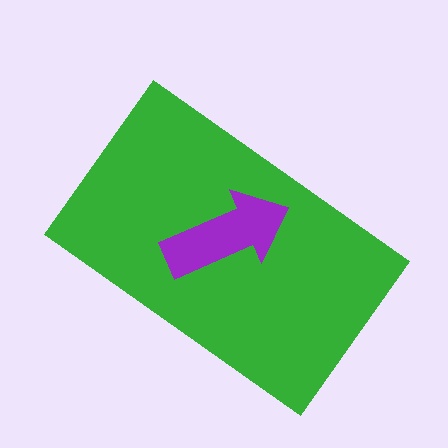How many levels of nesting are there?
2.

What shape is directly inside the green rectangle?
The purple arrow.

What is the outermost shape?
The green rectangle.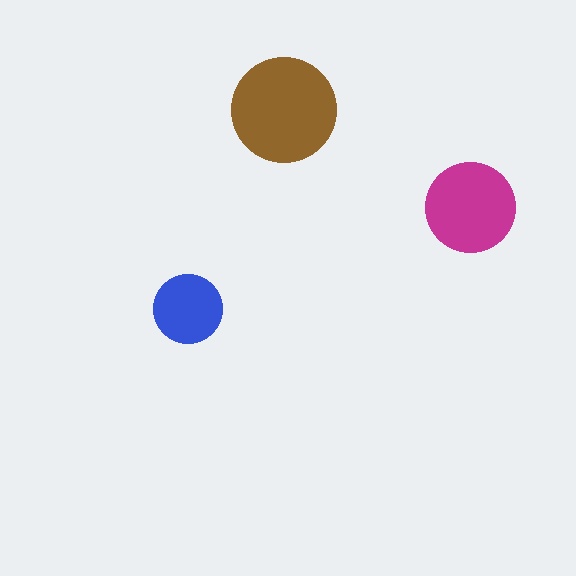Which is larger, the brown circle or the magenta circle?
The brown one.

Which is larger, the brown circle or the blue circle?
The brown one.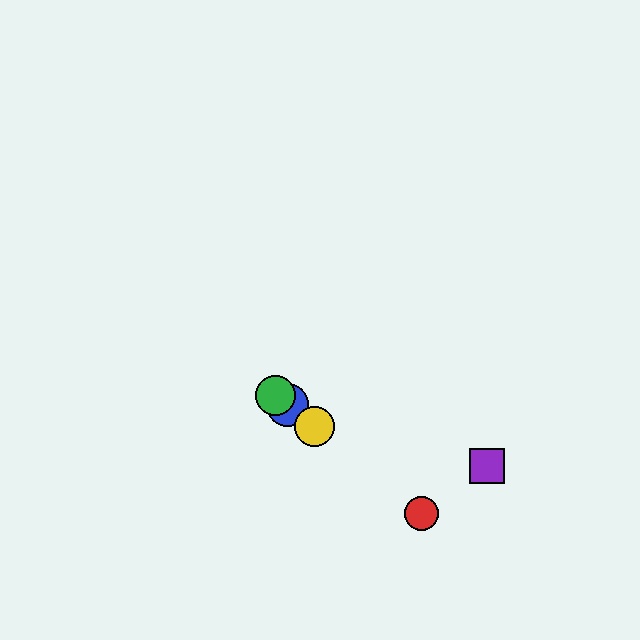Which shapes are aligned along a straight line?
The red circle, the blue circle, the green circle, the yellow circle are aligned along a straight line.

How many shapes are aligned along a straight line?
4 shapes (the red circle, the blue circle, the green circle, the yellow circle) are aligned along a straight line.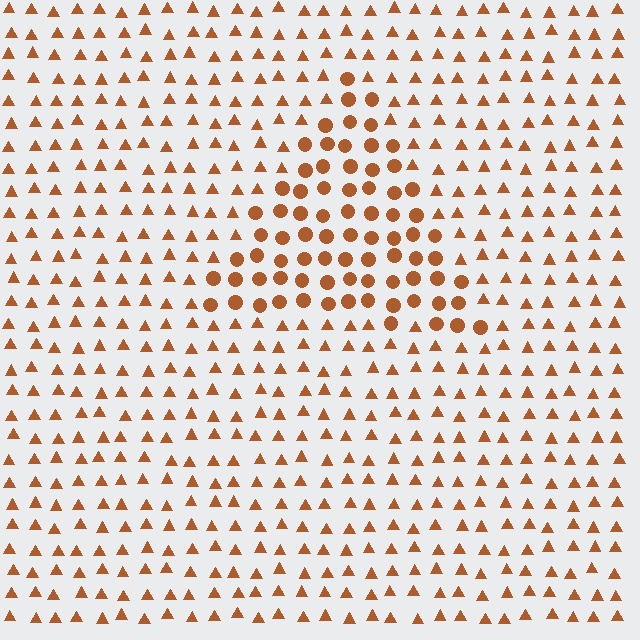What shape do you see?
I see a triangle.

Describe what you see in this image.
The image is filled with small brown elements arranged in a uniform grid. A triangle-shaped region contains circles, while the surrounding area contains triangles. The boundary is defined purely by the change in element shape.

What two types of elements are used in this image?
The image uses circles inside the triangle region and triangles outside it.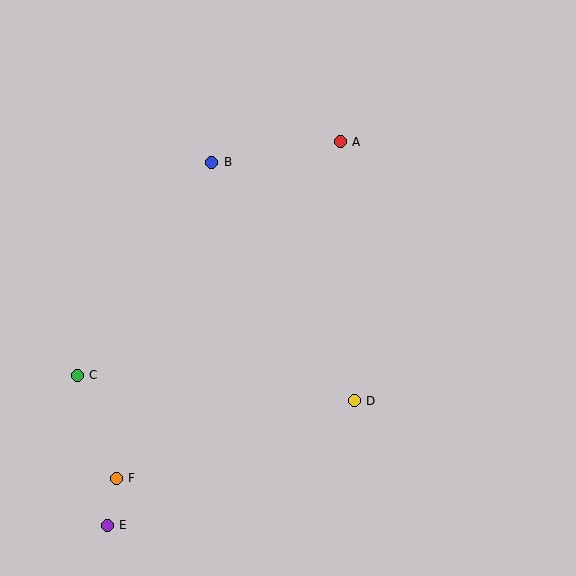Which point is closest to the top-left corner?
Point B is closest to the top-left corner.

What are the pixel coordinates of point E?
Point E is at (107, 525).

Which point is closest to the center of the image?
Point D at (354, 401) is closest to the center.